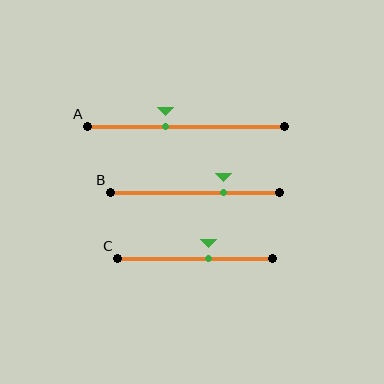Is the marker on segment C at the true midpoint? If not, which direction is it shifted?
No, the marker on segment C is shifted to the right by about 9% of the segment length.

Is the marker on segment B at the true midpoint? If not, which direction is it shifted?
No, the marker on segment B is shifted to the right by about 17% of the segment length.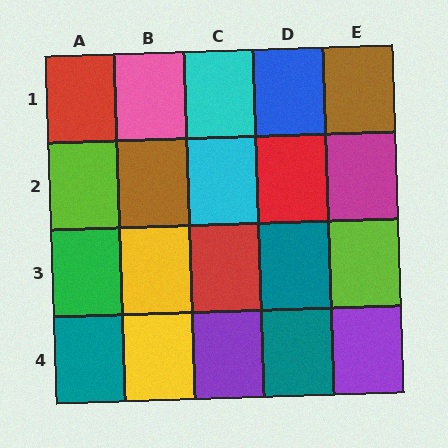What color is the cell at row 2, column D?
Red.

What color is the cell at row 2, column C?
Cyan.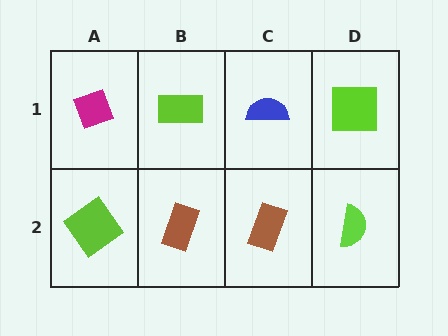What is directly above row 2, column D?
A lime square.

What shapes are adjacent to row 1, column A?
A lime diamond (row 2, column A), a lime rectangle (row 1, column B).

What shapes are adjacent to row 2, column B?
A lime rectangle (row 1, column B), a lime diamond (row 2, column A), a brown rectangle (row 2, column C).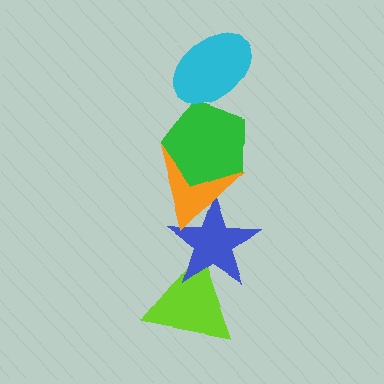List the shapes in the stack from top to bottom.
From top to bottom: the cyan ellipse, the green pentagon, the orange triangle, the blue star, the lime triangle.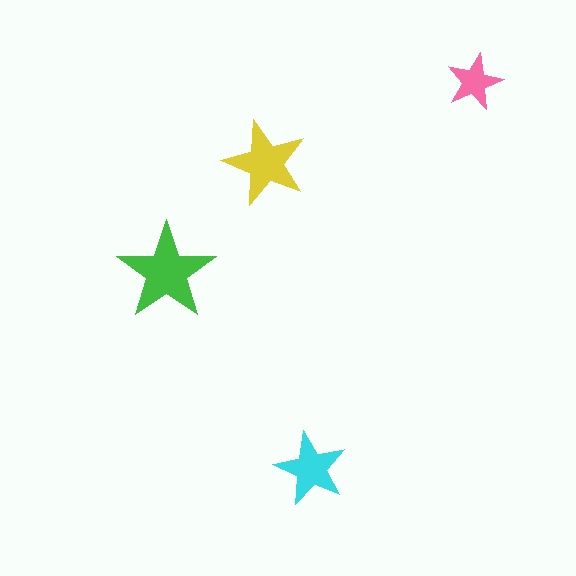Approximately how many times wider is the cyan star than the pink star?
About 1.5 times wider.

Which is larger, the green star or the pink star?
The green one.